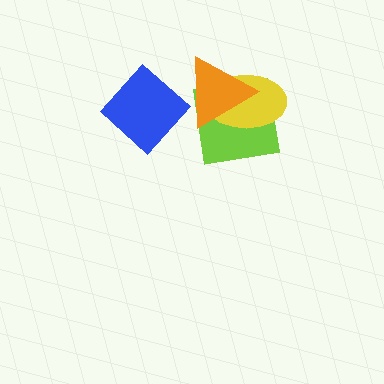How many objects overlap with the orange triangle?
3 objects overlap with the orange triangle.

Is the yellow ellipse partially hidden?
Yes, it is partially covered by another shape.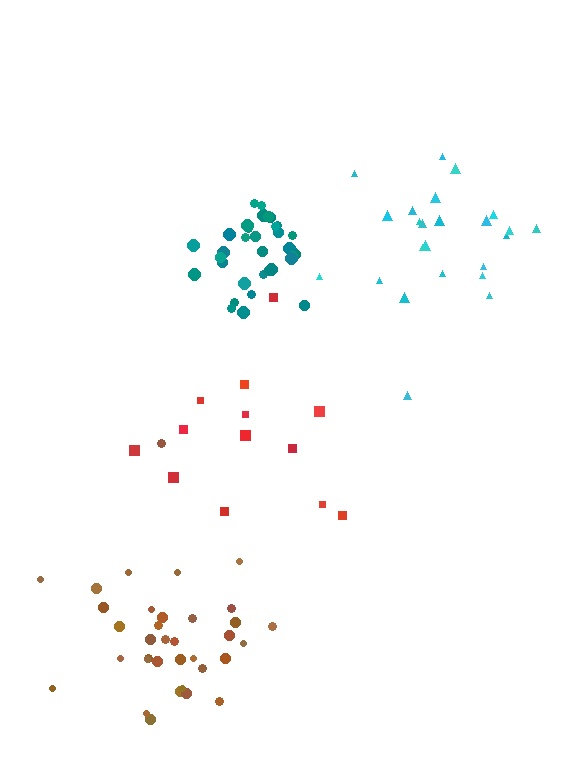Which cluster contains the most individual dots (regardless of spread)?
Brown (35).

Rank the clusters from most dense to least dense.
teal, brown, cyan, red.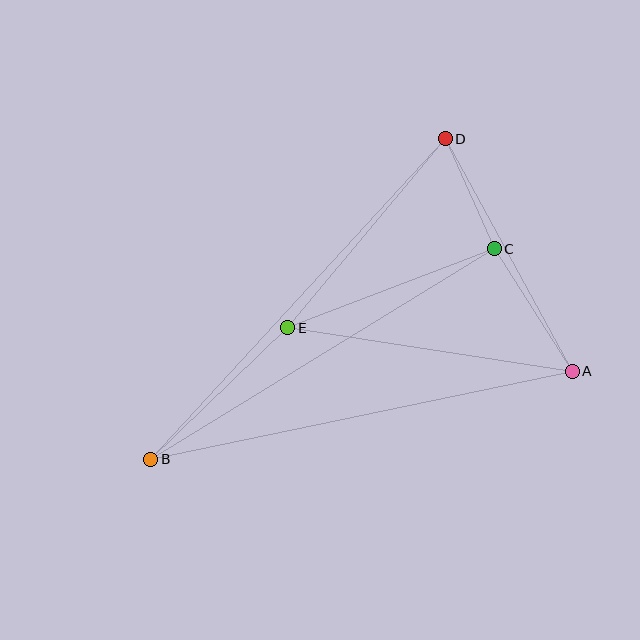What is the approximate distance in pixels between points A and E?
The distance between A and E is approximately 288 pixels.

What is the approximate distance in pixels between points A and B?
The distance between A and B is approximately 430 pixels.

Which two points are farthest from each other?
Points B and D are farthest from each other.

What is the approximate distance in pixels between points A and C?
The distance between A and C is approximately 145 pixels.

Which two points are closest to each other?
Points C and D are closest to each other.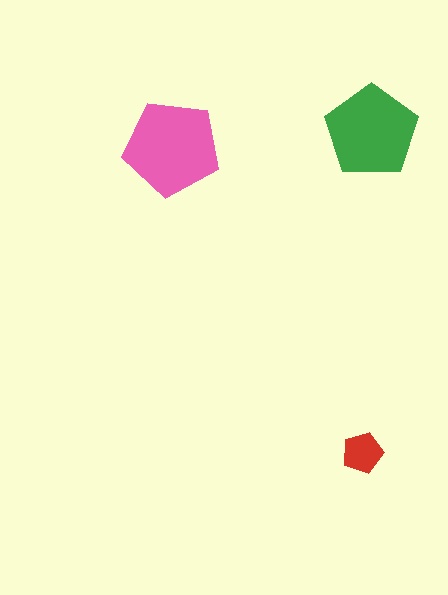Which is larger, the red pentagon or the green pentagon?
The green one.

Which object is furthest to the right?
The green pentagon is rightmost.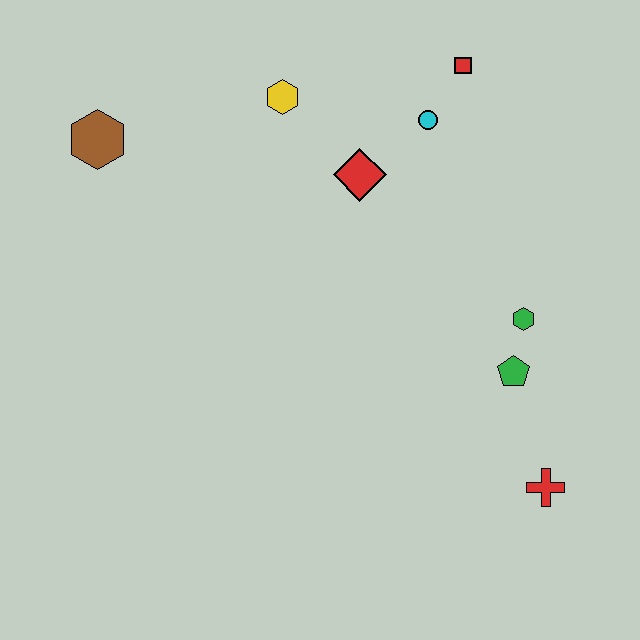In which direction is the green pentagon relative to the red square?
The green pentagon is below the red square.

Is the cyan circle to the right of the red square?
No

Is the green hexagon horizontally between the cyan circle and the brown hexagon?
No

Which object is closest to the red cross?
The green pentagon is closest to the red cross.